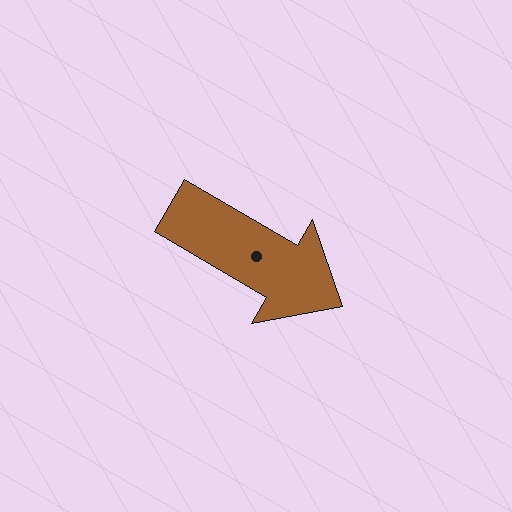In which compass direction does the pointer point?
Southeast.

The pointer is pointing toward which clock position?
Roughly 4 o'clock.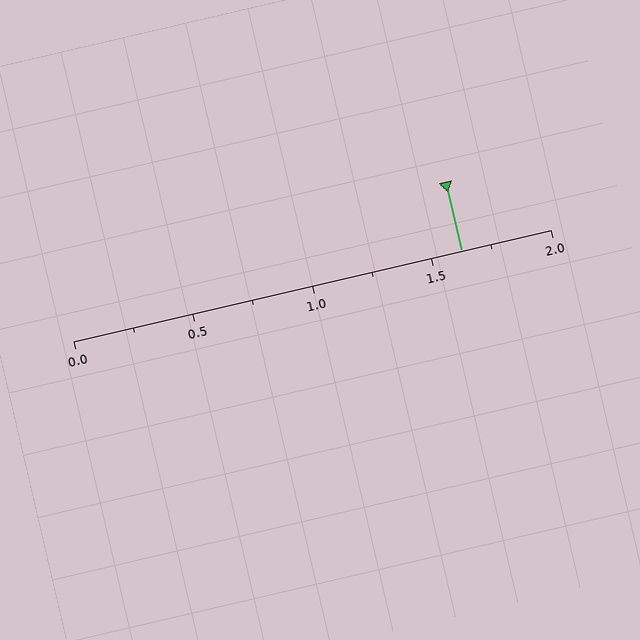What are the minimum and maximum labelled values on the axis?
The axis runs from 0.0 to 2.0.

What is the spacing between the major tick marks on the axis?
The major ticks are spaced 0.5 apart.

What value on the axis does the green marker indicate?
The marker indicates approximately 1.62.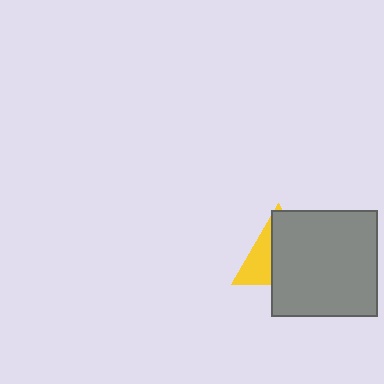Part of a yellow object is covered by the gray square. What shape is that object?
It is a triangle.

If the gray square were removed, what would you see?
You would see the complete yellow triangle.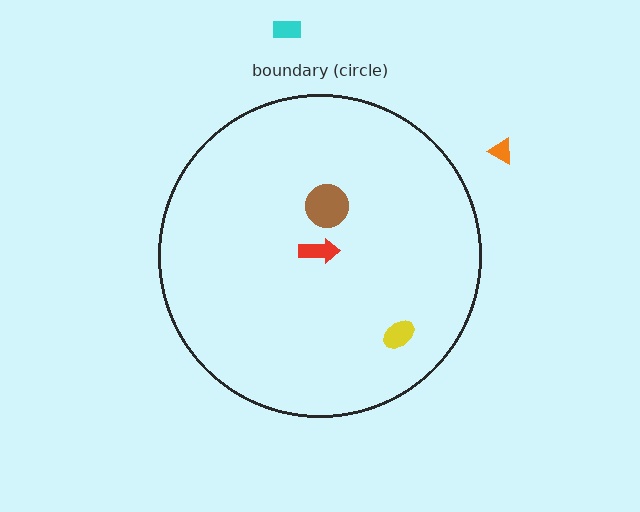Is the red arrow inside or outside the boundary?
Inside.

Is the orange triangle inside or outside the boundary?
Outside.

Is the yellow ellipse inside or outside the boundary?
Inside.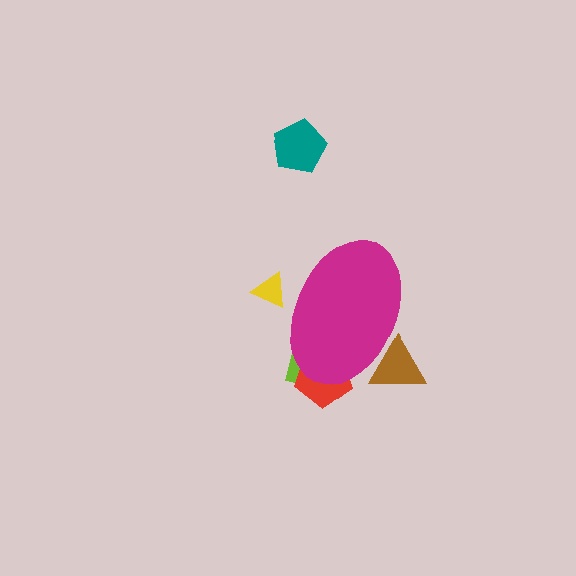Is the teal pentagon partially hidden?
No, the teal pentagon is fully visible.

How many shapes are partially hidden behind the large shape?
4 shapes are partially hidden.